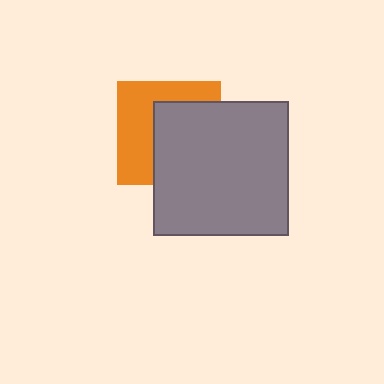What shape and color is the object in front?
The object in front is a gray square.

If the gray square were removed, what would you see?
You would see the complete orange square.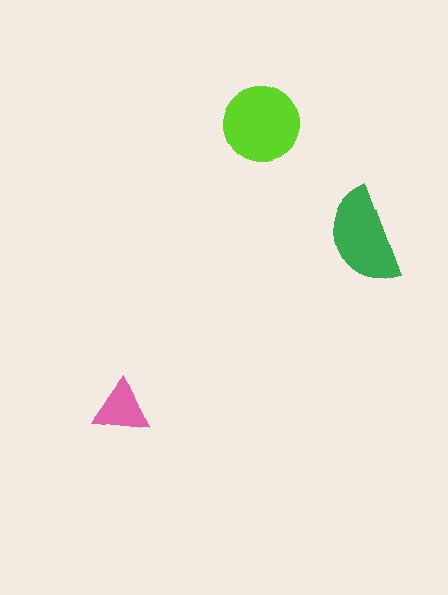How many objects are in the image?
There are 3 objects in the image.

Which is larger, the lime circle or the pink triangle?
The lime circle.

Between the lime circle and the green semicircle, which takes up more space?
The lime circle.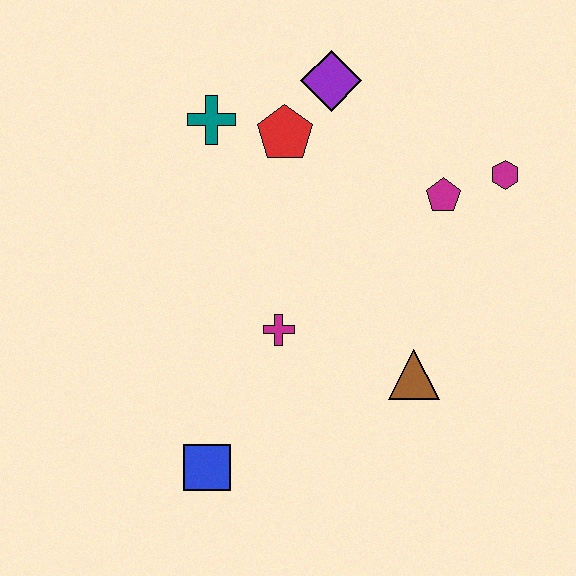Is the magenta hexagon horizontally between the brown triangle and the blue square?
No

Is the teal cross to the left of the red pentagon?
Yes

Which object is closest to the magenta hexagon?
The magenta pentagon is closest to the magenta hexagon.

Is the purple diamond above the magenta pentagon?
Yes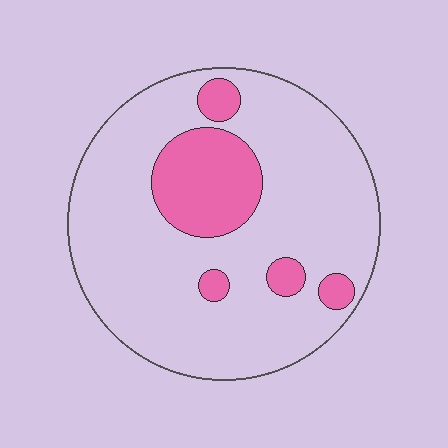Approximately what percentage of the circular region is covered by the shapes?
Approximately 20%.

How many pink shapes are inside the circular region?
5.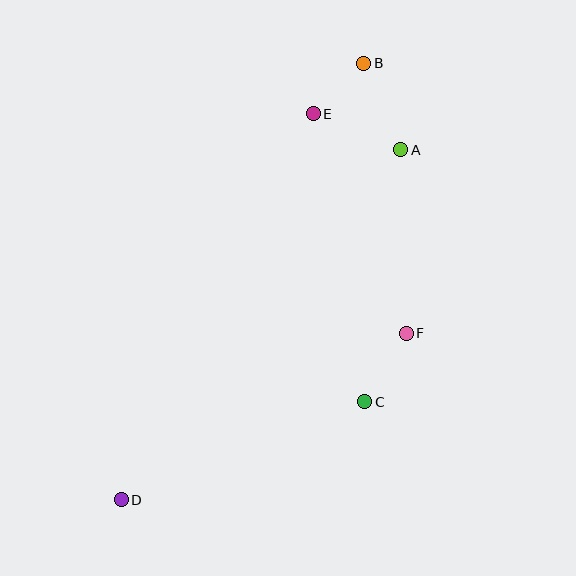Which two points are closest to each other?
Points B and E are closest to each other.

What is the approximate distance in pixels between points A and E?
The distance between A and E is approximately 95 pixels.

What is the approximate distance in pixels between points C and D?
The distance between C and D is approximately 263 pixels.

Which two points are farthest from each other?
Points B and D are farthest from each other.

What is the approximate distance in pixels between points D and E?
The distance between D and E is approximately 431 pixels.